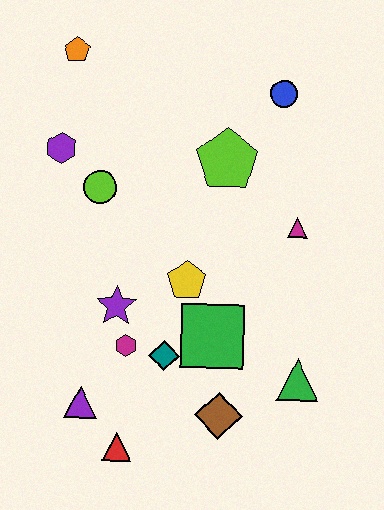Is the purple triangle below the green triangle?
Yes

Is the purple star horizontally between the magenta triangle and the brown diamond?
No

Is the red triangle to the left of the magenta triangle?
Yes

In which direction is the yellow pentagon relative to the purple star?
The yellow pentagon is to the right of the purple star.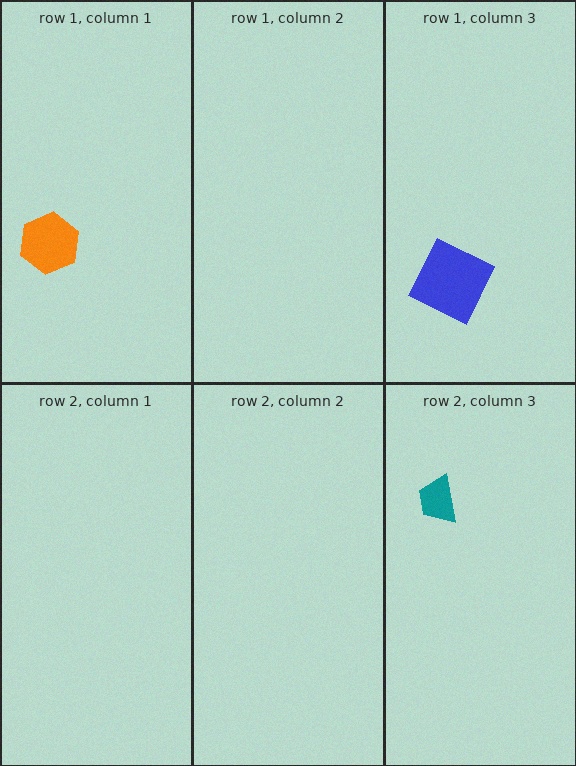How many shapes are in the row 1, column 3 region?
1.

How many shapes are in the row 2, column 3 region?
1.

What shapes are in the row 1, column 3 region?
The blue square.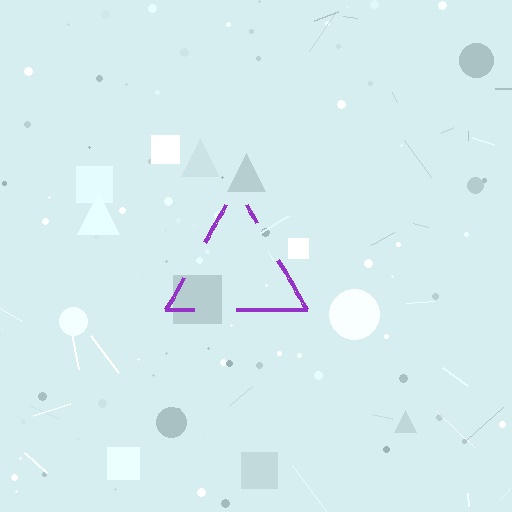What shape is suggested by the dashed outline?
The dashed outline suggests a triangle.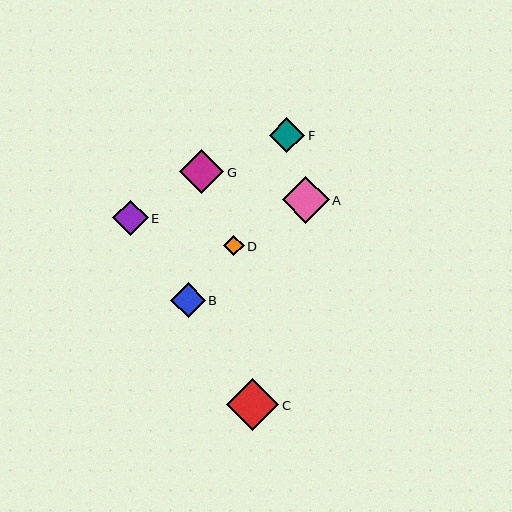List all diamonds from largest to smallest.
From largest to smallest: C, A, G, F, E, B, D.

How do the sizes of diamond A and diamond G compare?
Diamond A and diamond G are approximately the same size.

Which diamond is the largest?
Diamond C is the largest with a size of approximately 52 pixels.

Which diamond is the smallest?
Diamond D is the smallest with a size of approximately 21 pixels.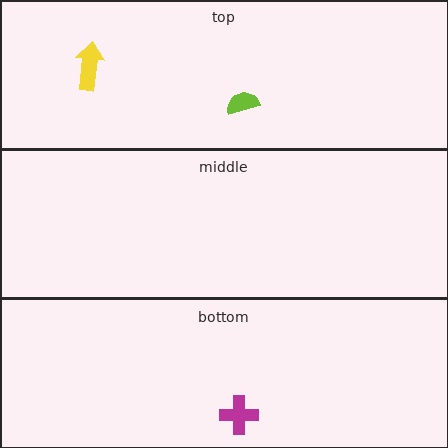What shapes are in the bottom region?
The magenta cross.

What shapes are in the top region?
The yellow arrow, the lime semicircle.